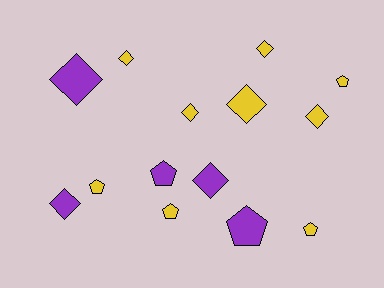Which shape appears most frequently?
Diamond, with 8 objects.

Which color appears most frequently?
Yellow, with 9 objects.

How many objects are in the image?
There are 14 objects.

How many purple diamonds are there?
There are 3 purple diamonds.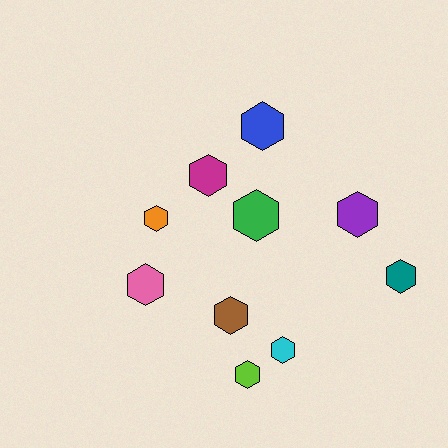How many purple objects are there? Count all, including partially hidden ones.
There is 1 purple object.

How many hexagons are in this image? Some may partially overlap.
There are 10 hexagons.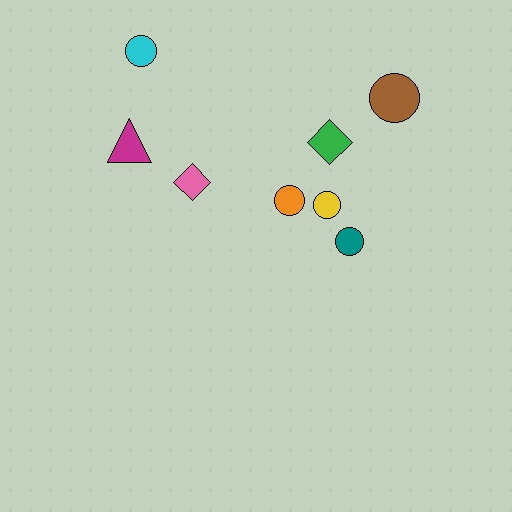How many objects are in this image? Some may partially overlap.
There are 8 objects.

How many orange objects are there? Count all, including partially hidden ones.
There is 1 orange object.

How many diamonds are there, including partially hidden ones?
There are 2 diamonds.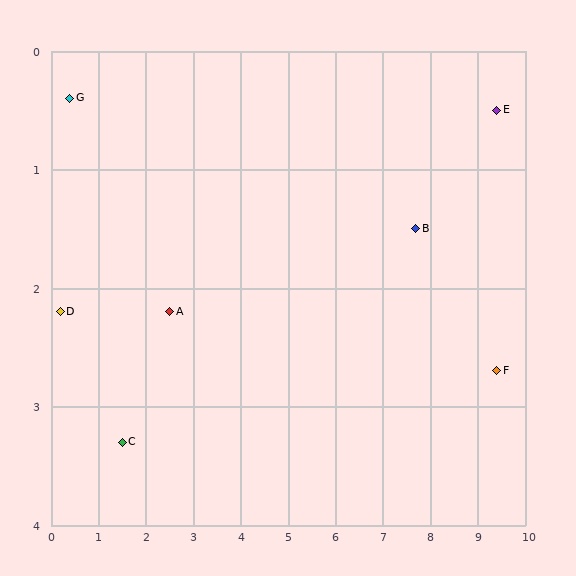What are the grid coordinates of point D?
Point D is at approximately (0.2, 2.2).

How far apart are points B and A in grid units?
Points B and A are about 5.2 grid units apart.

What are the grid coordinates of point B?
Point B is at approximately (7.7, 1.5).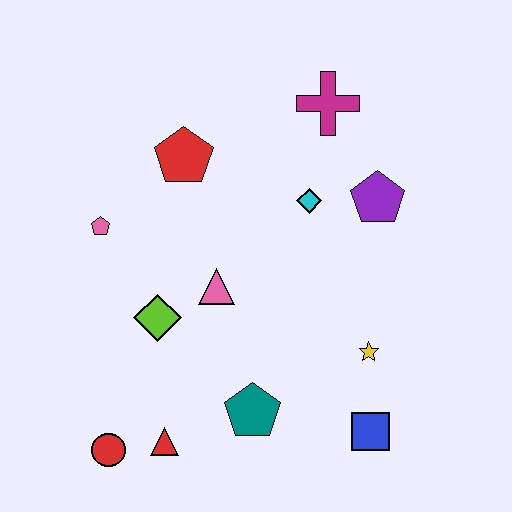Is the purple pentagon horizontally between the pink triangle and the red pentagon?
No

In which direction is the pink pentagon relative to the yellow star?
The pink pentagon is to the left of the yellow star.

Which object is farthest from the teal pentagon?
The magenta cross is farthest from the teal pentagon.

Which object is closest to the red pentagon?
The pink pentagon is closest to the red pentagon.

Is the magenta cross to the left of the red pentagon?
No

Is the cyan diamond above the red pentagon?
No